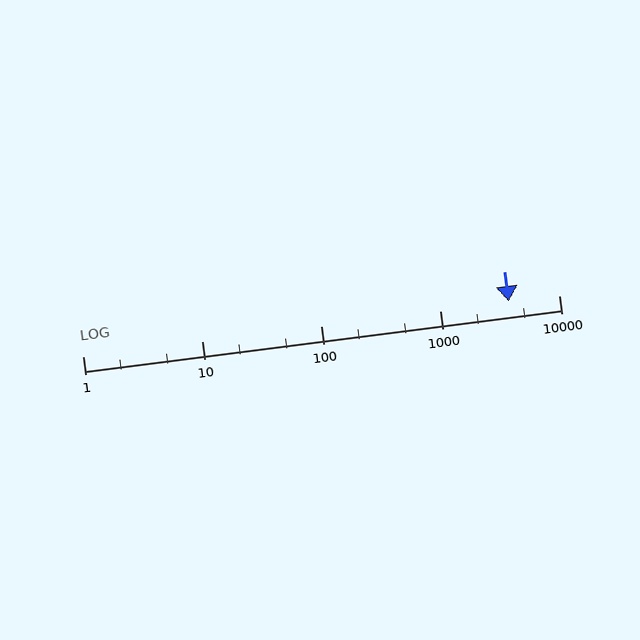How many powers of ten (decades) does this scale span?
The scale spans 4 decades, from 1 to 10000.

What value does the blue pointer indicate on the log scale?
The pointer indicates approximately 3800.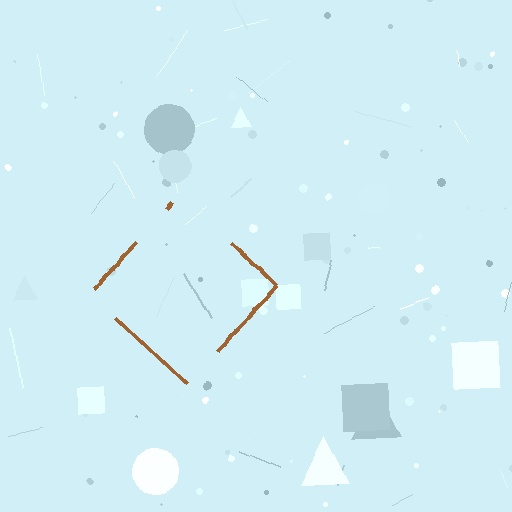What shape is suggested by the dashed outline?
The dashed outline suggests a diamond.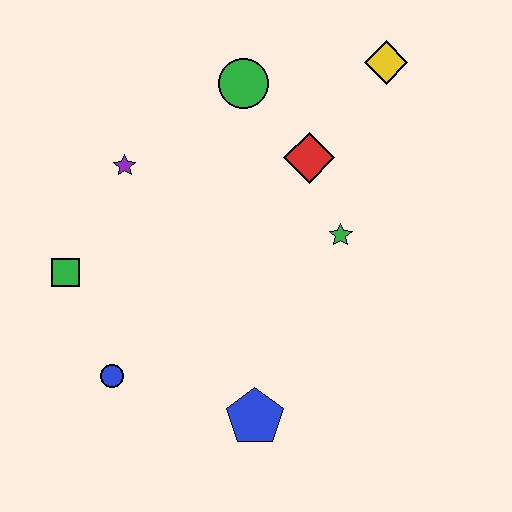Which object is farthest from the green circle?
The blue pentagon is farthest from the green circle.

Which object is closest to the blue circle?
The green square is closest to the blue circle.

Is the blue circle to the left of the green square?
No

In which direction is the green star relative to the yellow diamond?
The green star is below the yellow diamond.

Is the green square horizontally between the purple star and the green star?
No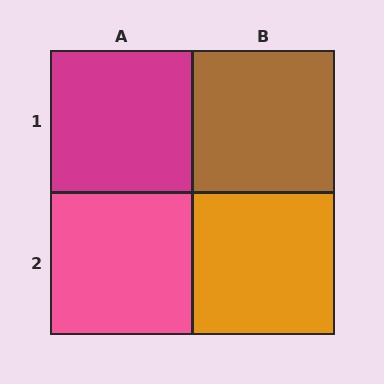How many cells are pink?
1 cell is pink.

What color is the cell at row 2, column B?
Orange.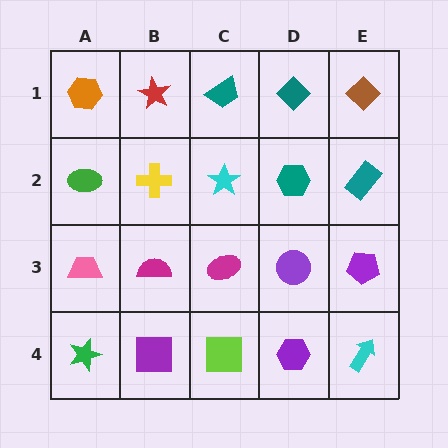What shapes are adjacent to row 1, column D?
A teal hexagon (row 2, column D), a teal trapezoid (row 1, column C), a brown diamond (row 1, column E).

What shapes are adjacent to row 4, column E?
A purple pentagon (row 3, column E), a purple hexagon (row 4, column D).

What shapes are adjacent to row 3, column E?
A teal rectangle (row 2, column E), a cyan arrow (row 4, column E), a purple circle (row 3, column D).